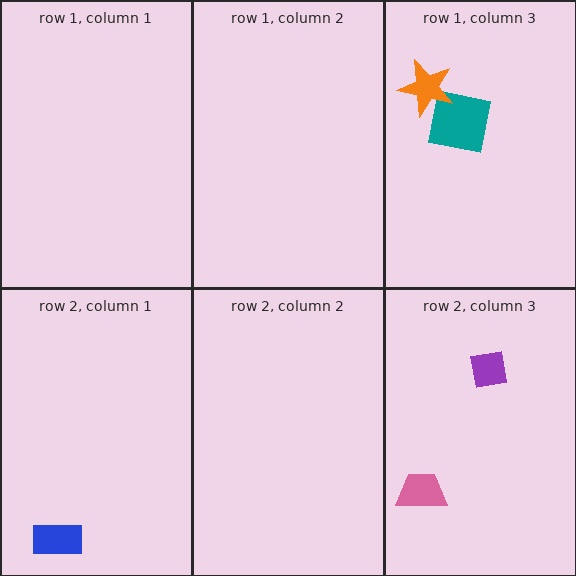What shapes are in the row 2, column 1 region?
The blue rectangle.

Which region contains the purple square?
The row 2, column 3 region.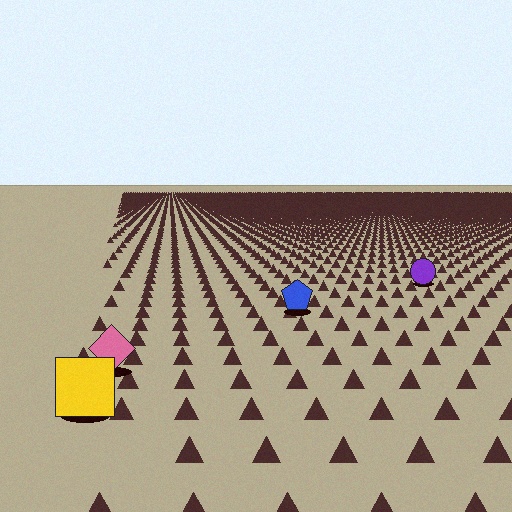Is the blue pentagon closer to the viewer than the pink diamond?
No. The pink diamond is closer — you can tell from the texture gradient: the ground texture is coarser near it.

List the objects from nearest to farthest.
From nearest to farthest: the yellow square, the pink diamond, the blue pentagon, the purple circle.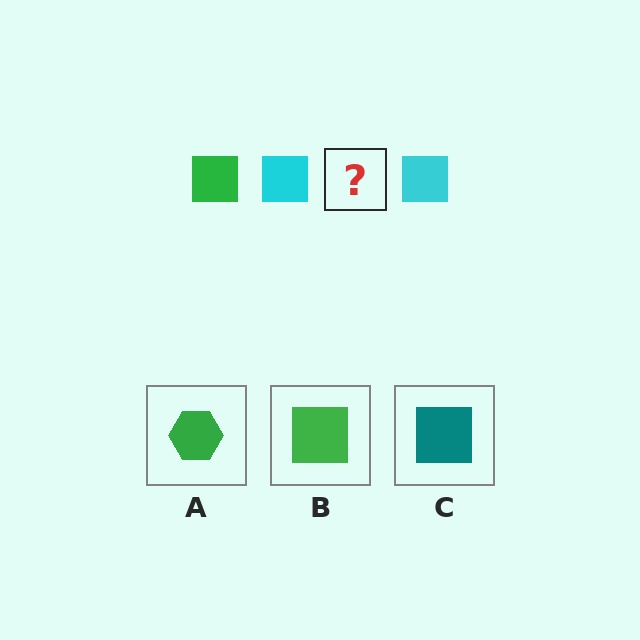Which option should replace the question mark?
Option B.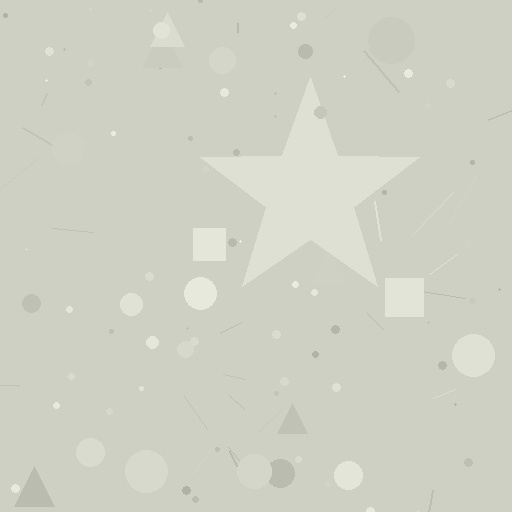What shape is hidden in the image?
A star is hidden in the image.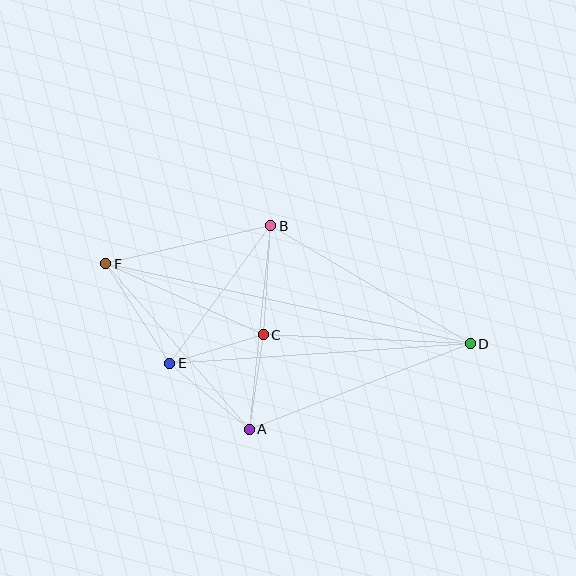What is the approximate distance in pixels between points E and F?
The distance between E and F is approximately 119 pixels.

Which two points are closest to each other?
Points A and C are closest to each other.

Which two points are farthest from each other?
Points D and F are farthest from each other.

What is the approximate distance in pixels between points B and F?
The distance between B and F is approximately 169 pixels.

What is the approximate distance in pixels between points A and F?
The distance between A and F is approximately 219 pixels.